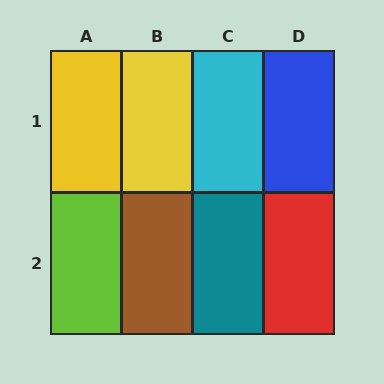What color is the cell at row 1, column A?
Yellow.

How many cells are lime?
1 cell is lime.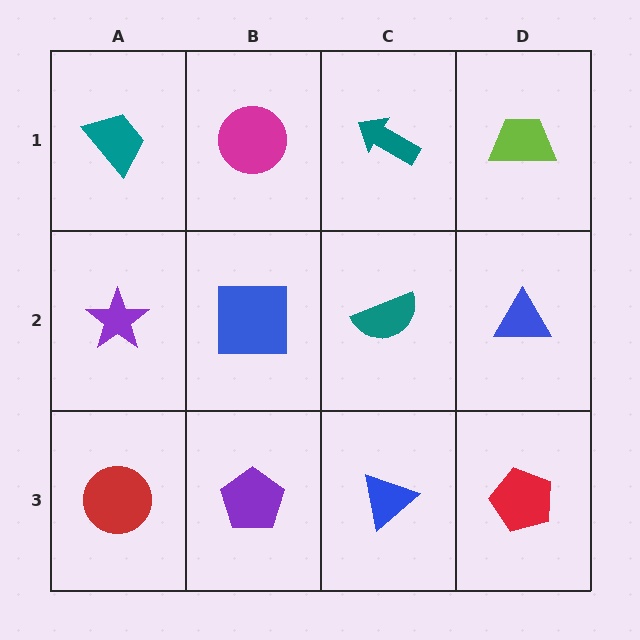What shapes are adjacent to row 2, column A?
A teal trapezoid (row 1, column A), a red circle (row 3, column A), a blue square (row 2, column B).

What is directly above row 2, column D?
A lime trapezoid.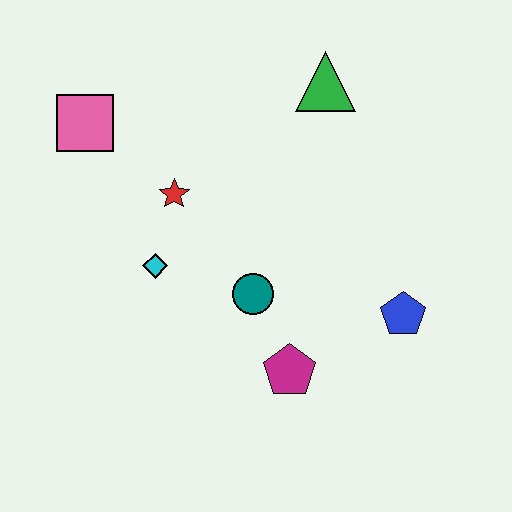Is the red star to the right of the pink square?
Yes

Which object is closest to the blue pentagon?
The magenta pentagon is closest to the blue pentagon.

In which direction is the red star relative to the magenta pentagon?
The red star is above the magenta pentagon.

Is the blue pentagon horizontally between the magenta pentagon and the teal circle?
No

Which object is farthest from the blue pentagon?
The pink square is farthest from the blue pentagon.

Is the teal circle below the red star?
Yes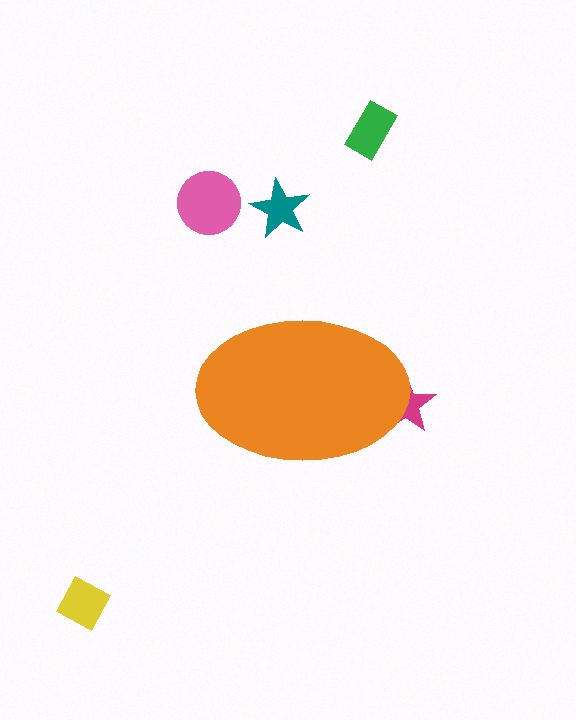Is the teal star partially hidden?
No, the teal star is fully visible.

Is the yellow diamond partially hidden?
No, the yellow diamond is fully visible.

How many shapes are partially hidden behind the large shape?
1 shape is partially hidden.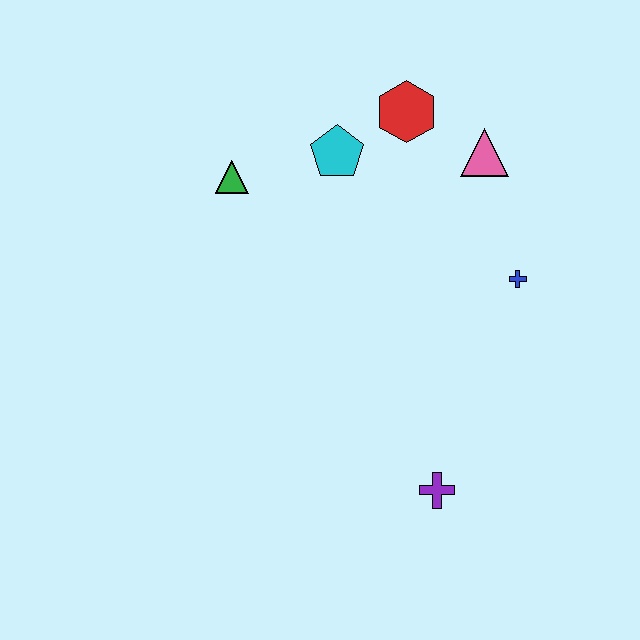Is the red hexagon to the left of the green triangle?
No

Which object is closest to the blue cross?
The pink triangle is closest to the blue cross.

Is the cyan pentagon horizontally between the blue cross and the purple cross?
No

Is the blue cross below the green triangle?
Yes